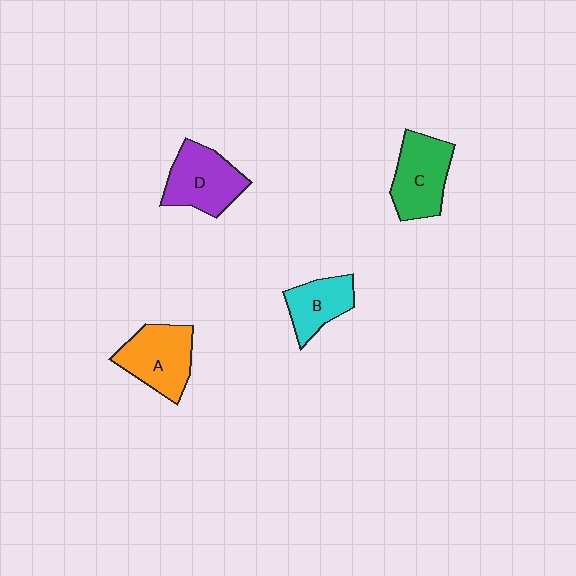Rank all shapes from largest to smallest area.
From largest to smallest: A (orange), D (purple), C (green), B (cyan).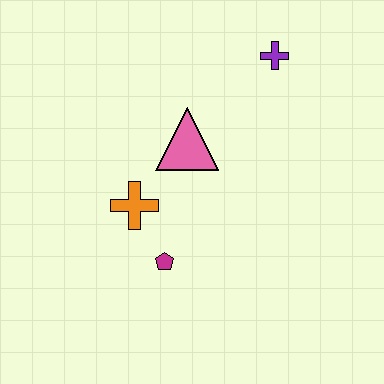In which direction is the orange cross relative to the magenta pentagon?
The orange cross is above the magenta pentagon.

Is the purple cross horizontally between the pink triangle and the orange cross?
No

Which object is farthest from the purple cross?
The magenta pentagon is farthest from the purple cross.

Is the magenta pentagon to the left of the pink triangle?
Yes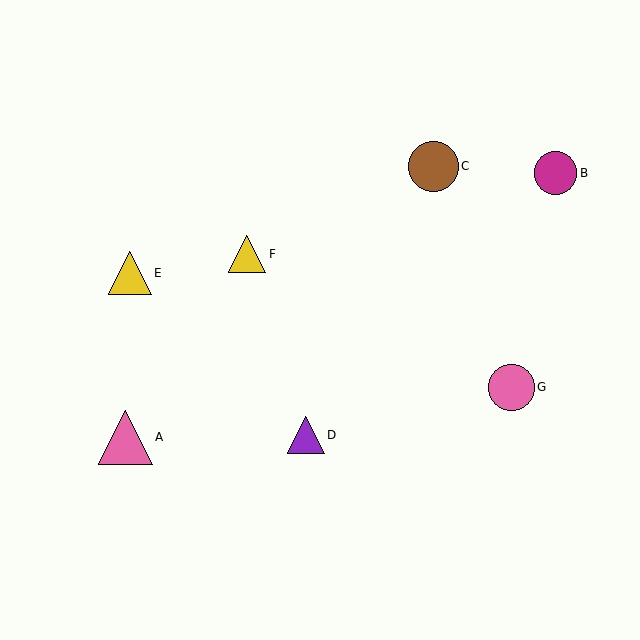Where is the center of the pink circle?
The center of the pink circle is at (512, 387).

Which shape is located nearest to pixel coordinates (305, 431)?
The purple triangle (labeled D) at (306, 435) is nearest to that location.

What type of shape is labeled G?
Shape G is a pink circle.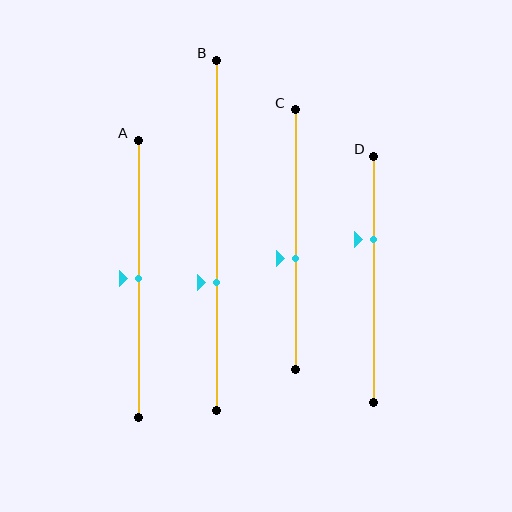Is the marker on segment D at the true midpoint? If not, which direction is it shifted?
No, the marker on segment D is shifted upward by about 16% of the segment length.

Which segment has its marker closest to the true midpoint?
Segment A has its marker closest to the true midpoint.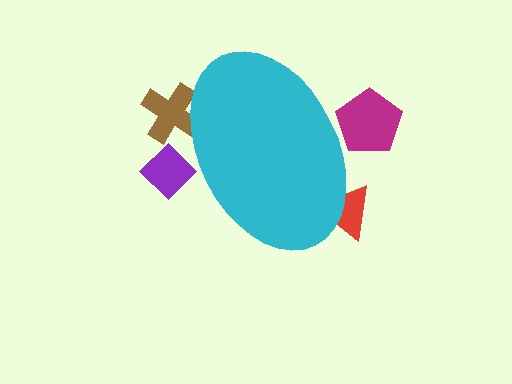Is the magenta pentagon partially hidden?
Yes, the magenta pentagon is partially hidden behind the cyan ellipse.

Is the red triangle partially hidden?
Yes, the red triangle is partially hidden behind the cyan ellipse.